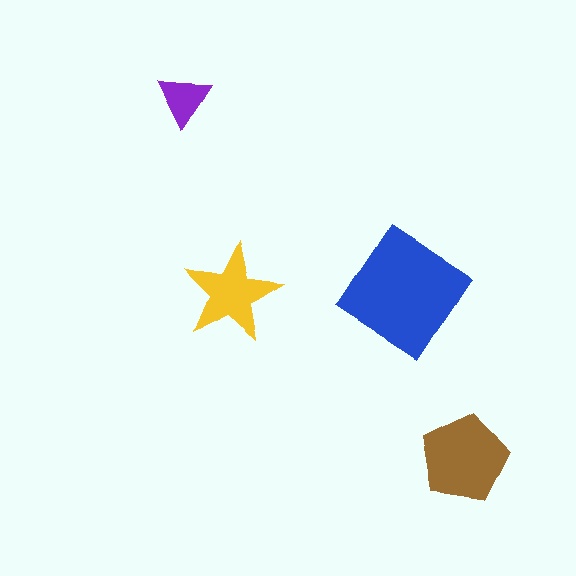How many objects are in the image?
There are 4 objects in the image.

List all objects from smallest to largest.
The purple triangle, the yellow star, the brown pentagon, the blue diamond.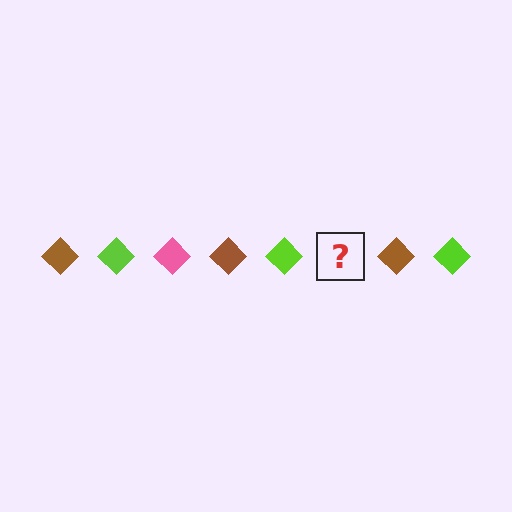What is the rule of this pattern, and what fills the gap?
The rule is that the pattern cycles through brown, lime, pink diamonds. The gap should be filled with a pink diamond.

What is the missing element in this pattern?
The missing element is a pink diamond.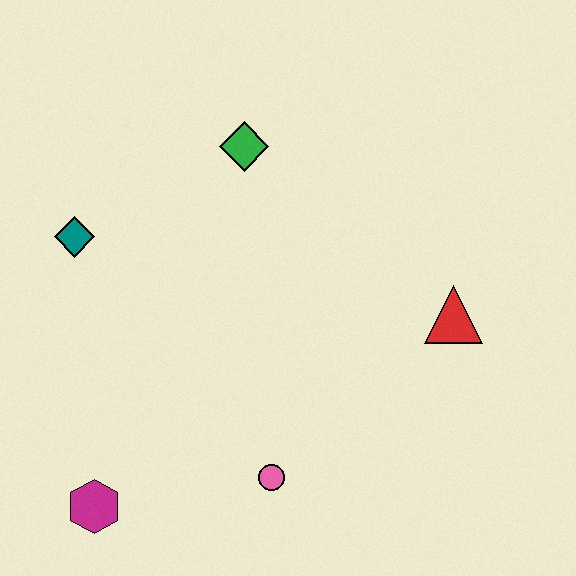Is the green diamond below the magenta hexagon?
No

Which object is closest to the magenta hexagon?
The pink circle is closest to the magenta hexagon.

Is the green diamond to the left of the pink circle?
Yes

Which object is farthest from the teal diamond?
The red triangle is farthest from the teal diamond.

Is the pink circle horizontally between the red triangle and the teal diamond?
Yes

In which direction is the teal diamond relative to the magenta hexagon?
The teal diamond is above the magenta hexagon.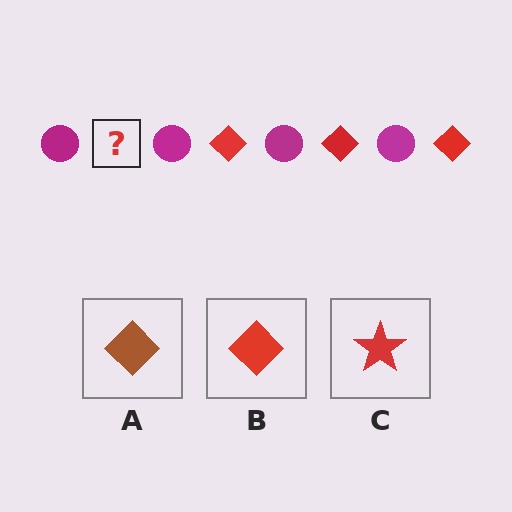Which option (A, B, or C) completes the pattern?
B.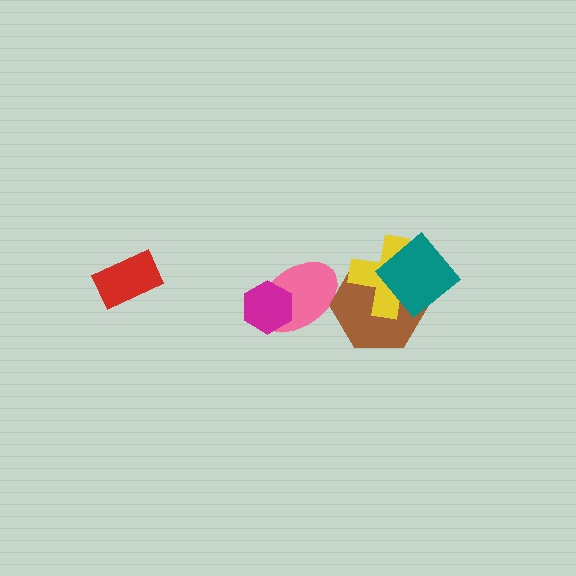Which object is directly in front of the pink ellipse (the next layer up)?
The brown hexagon is directly in front of the pink ellipse.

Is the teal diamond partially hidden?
No, no other shape covers it.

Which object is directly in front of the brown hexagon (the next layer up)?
The yellow cross is directly in front of the brown hexagon.